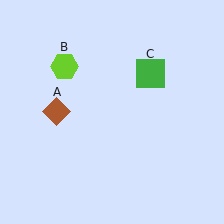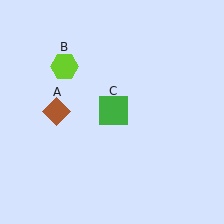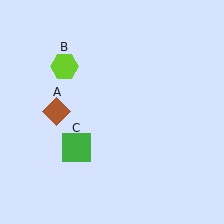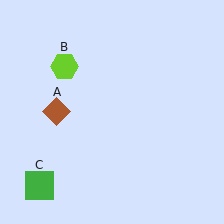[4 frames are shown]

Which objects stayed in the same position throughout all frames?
Brown diamond (object A) and lime hexagon (object B) remained stationary.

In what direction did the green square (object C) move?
The green square (object C) moved down and to the left.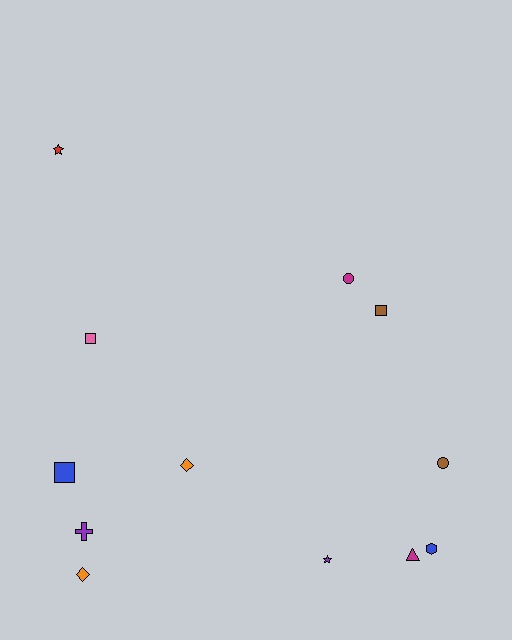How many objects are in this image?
There are 12 objects.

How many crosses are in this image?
There is 1 cross.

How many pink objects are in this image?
There is 1 pink object.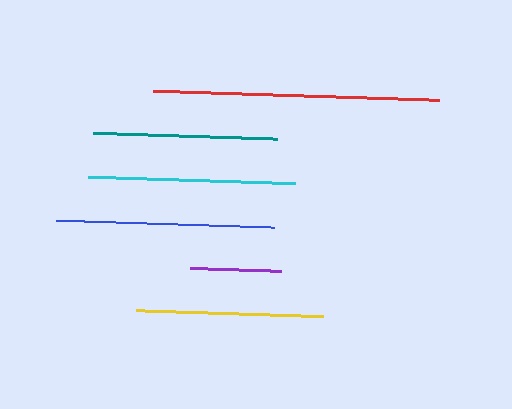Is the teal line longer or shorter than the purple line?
The teal line is longer than the purple line.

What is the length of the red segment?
The red segment is approximately 287 pixels long.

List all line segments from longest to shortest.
From longest to shortest: red, blue, cyan, yellow, teal, purple.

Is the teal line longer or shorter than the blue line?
The blue line is longer than the teal line.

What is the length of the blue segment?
The blue segment is approximately 217 pixels long.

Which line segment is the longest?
The red line is the longest at approximately 287 pixels.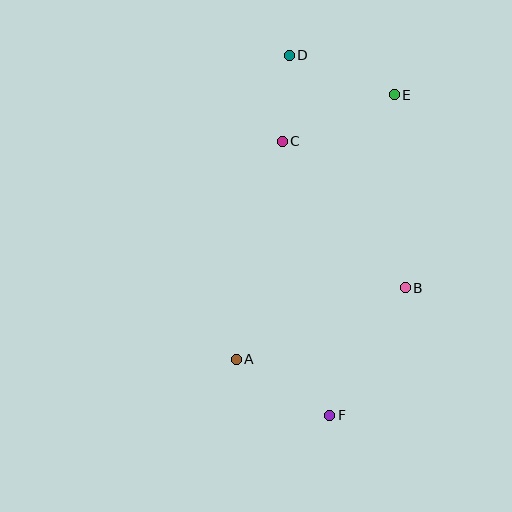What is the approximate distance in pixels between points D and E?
The distance between D and E is approximately 112 pixels.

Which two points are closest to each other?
Points C and D are closest to each other.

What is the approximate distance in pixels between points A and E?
The distance between A and E is approximately 308 pixels.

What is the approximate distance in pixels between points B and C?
The distance between B and C is approximately 191 pixels.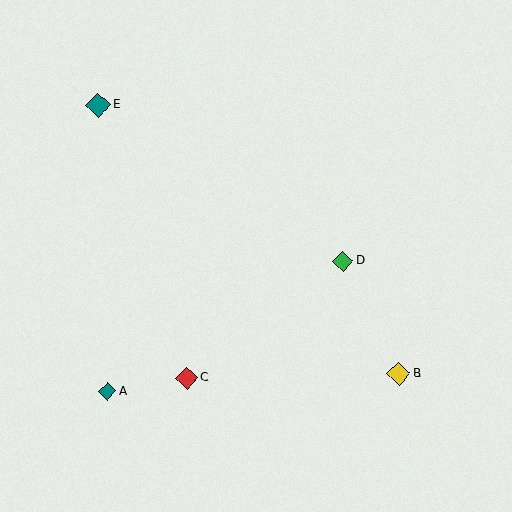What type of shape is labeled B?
Shape B is a yellow diamond.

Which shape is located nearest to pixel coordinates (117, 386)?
The teal diamond (labeled A) at (107, 391) is nearest to that location.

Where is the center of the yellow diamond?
The center of the yellow diamond is at (399, 374).